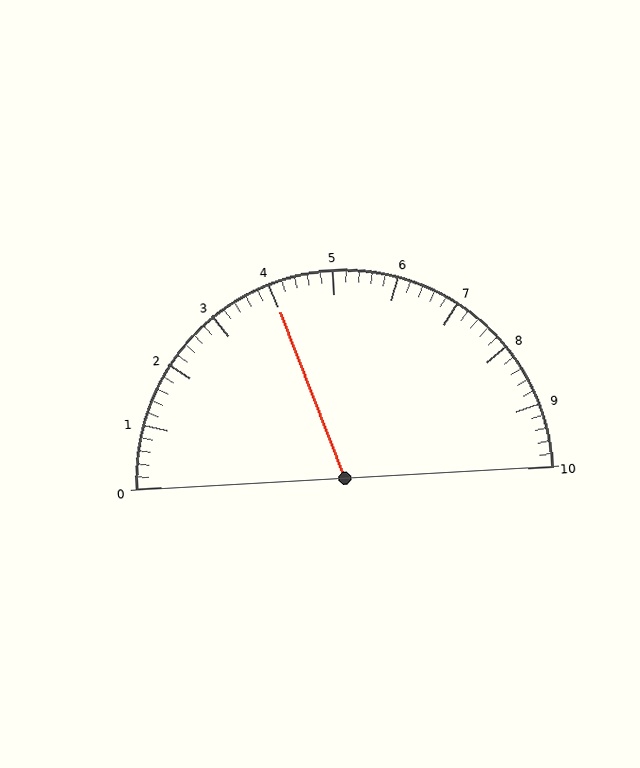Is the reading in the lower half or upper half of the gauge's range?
The reading is in the lower half of the range (0 to 10).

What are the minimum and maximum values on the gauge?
The gauge ranges from 0 to 10.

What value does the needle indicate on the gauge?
The needle indicates approximately 4.0.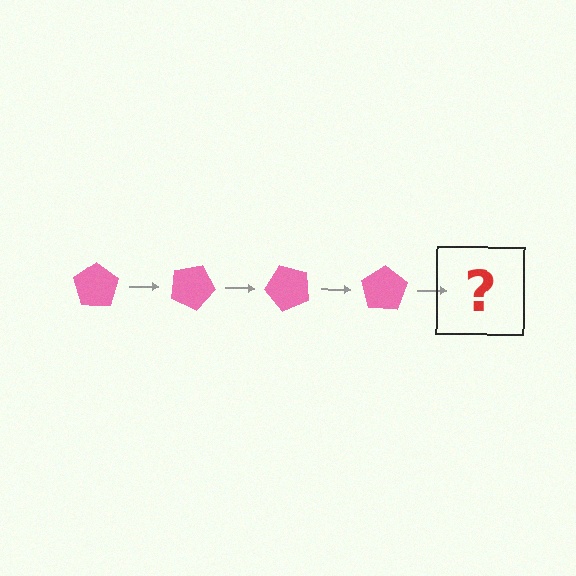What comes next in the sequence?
The next element should be a pink pentagon rotated 100 degrees.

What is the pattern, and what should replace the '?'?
The pattern is that the pentagon rotates 25 degrees each step. The '?' should be a pink pentagon rotated 100 degrees.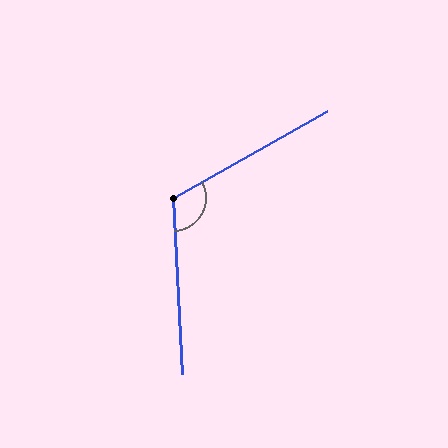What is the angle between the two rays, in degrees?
Approximately 116 degrees.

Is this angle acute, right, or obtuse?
It is obtuse.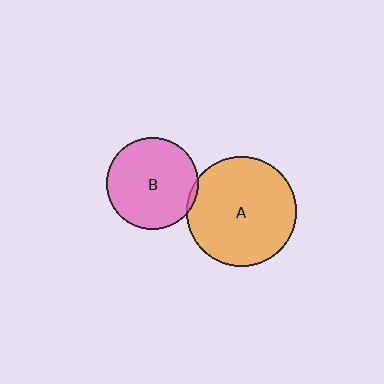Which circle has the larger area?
Circle A (orange).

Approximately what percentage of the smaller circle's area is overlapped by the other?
Approximately 5%.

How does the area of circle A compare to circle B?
Approximately 1.4 times.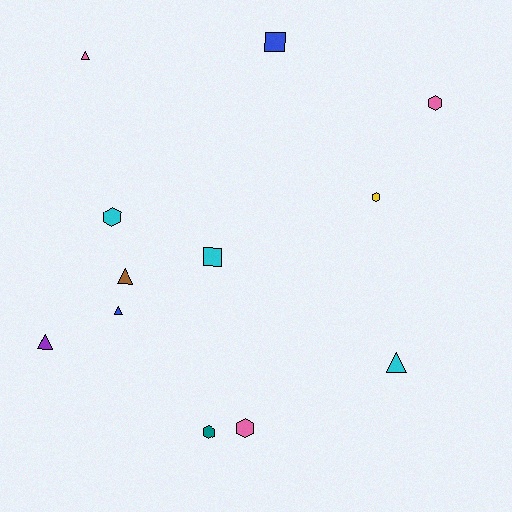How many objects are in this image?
There are 12 objects.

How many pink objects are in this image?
There are 3 pink objects.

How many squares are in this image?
There are 2 squares.